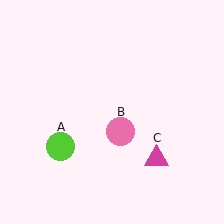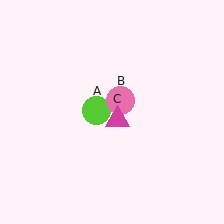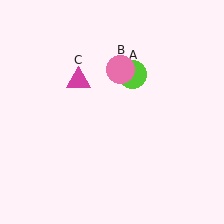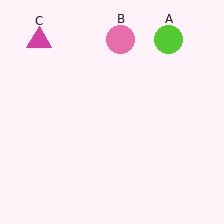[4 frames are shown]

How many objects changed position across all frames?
3 objects changed position: lime circle (object A), pink circle (object B), magenta triangle (object C).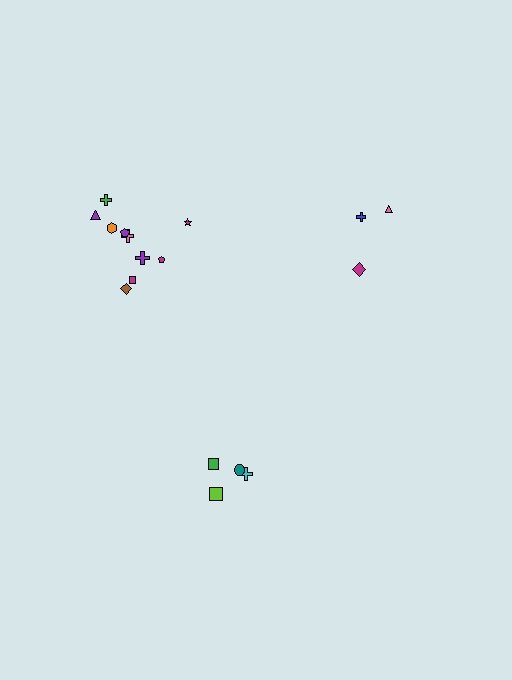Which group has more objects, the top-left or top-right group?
The top-left group.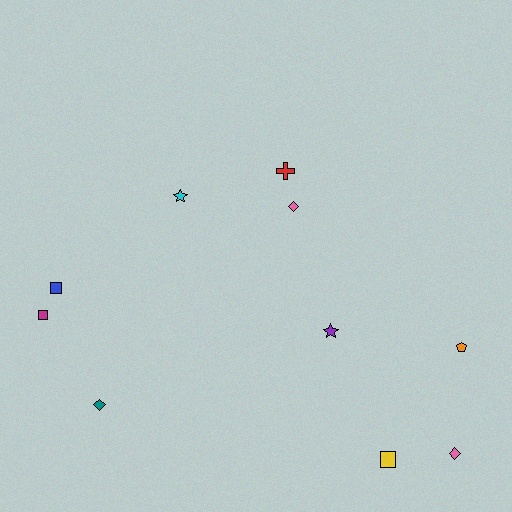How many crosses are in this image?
There is 1 cross.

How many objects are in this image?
There are 10 objects.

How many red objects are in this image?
There is 1 red object.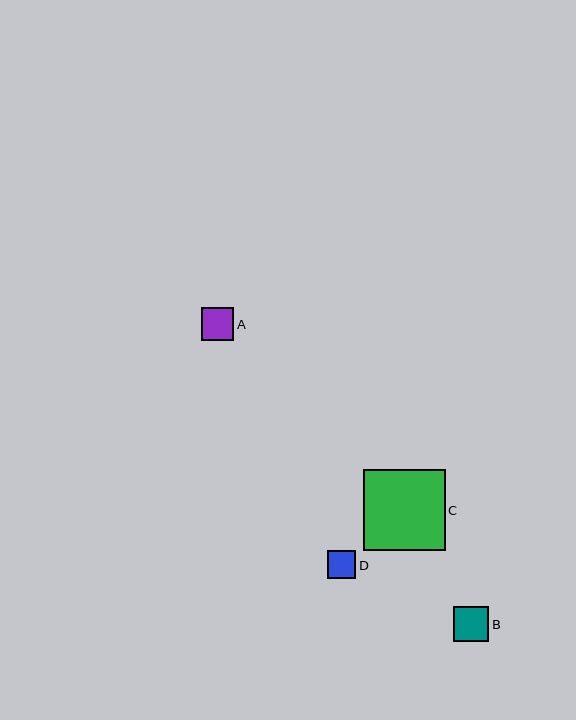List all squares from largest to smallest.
From largest to smallest: C, B, A, D.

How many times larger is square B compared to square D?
Square B is approximately 1.3 times the size of square D.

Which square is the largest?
Square C is the largest with a size of approximately 82 pixels.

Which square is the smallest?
Square D is the smallest with a size of approximately 28 pixels.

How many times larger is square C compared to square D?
Square C is approximately 2.9 times the size of square D.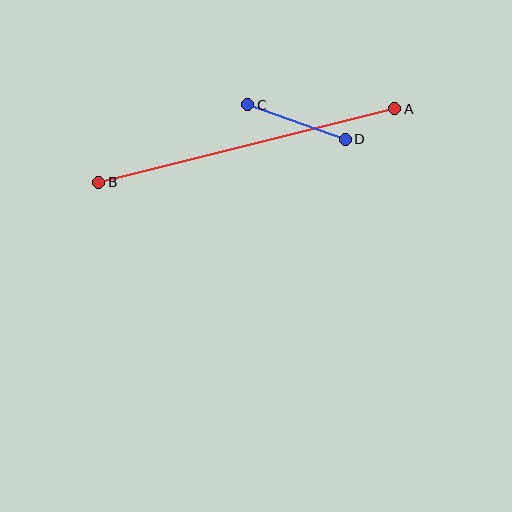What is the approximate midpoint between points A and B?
The midpoint is at approximately (247, 146) pixels.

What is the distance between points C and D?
The distance is approximately 104 pixels.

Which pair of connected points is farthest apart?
Points A and B are farthest apart.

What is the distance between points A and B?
The distance is approximately 305 pixels.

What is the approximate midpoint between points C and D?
The midpoint is at approximately (296, 122) pixels.